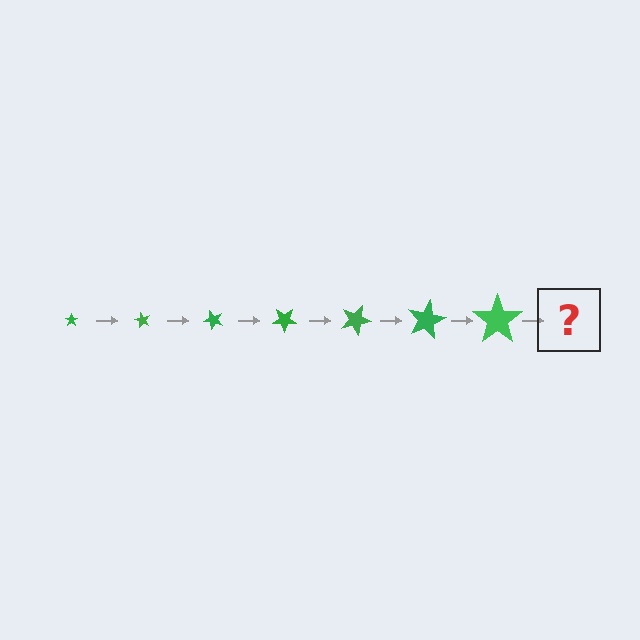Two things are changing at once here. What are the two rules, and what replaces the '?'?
The two rules are that the star grows larger each step and it rotates 60 degrees each step. The '?' should be a star, larger than the previous one and rotated 420 degrees from the start.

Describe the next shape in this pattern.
It should be a star, larger than the previous one and rotated 420 degrees from the start.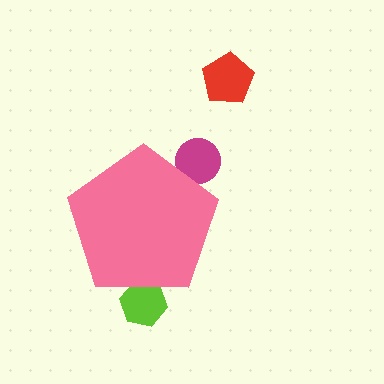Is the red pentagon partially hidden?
No, the red pentagon is fully visible.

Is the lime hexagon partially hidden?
Yes, the lime hexagon is partially hidden behind the pink pentagon.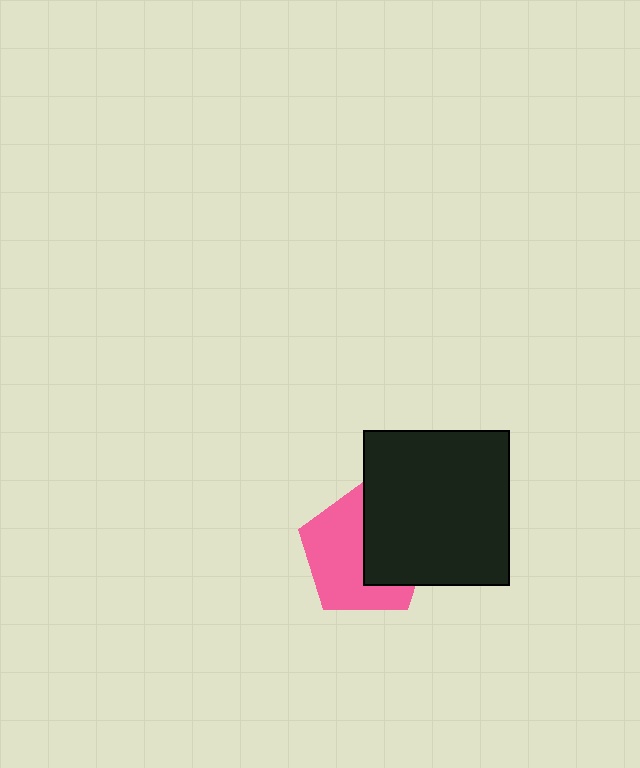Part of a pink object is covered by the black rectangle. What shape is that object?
It is a pentagon.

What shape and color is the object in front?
The object in front is a black rectangle.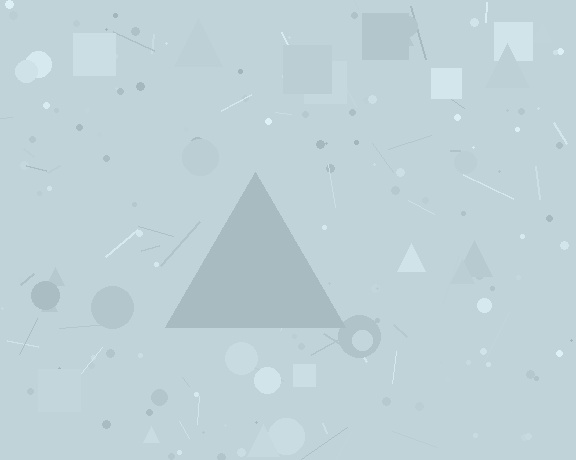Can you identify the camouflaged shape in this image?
The camouflaged shape is a triangle.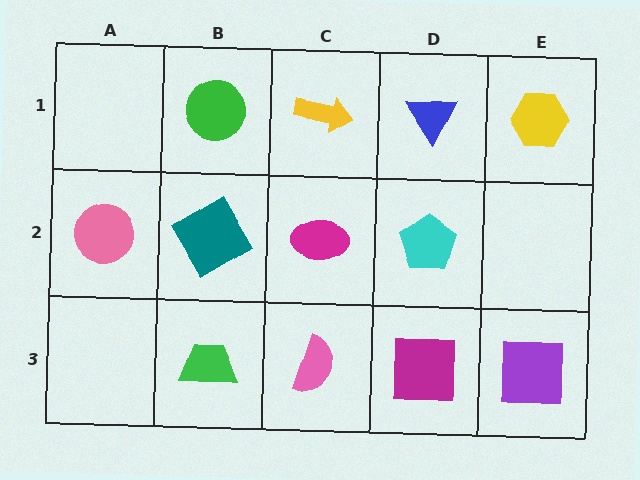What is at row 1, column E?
A yellow hexagon.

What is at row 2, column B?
A teal diamond.